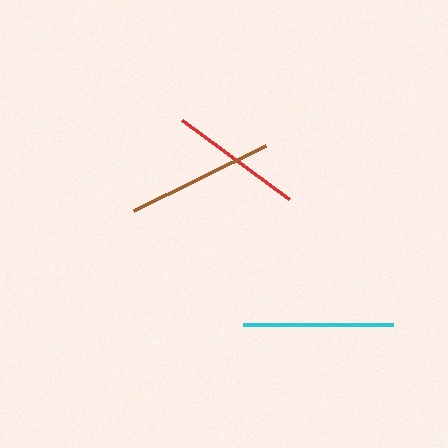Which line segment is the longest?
The cyan line is the longest at approximately 150 pixels.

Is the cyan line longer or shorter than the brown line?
The cyan line is longer than the brown line.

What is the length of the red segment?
The red segment is approximately 134 pixels long.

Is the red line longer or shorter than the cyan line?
The cyan line is longer than the red line.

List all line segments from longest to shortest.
From longest to shortest: cyan, brown, red.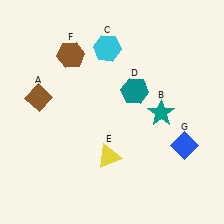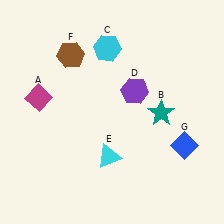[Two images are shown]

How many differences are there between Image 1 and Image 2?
There are 3 differences between the two images.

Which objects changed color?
A changed from brown to magenta. D changed from teal to purple. E changed from yellow to cyan.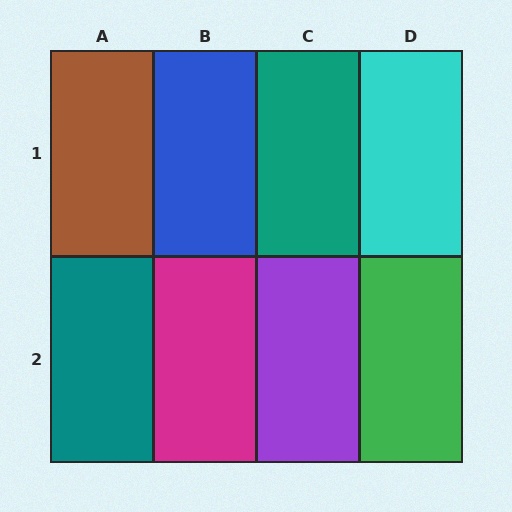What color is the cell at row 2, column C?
Purple.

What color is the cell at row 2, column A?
Teal.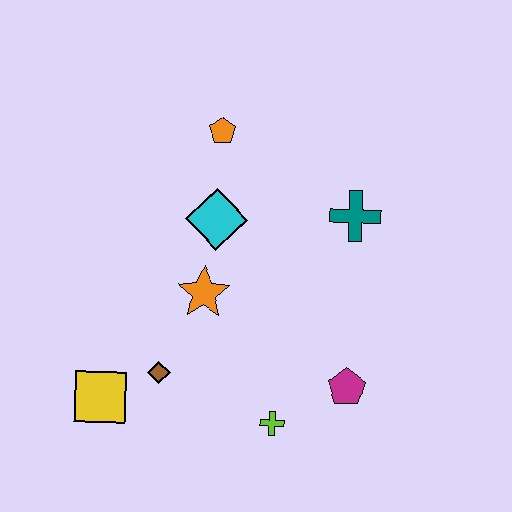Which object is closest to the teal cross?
The cyan diamond is closest to the teal cross.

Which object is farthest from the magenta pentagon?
The orange pentagon is farthest from the magenta pentagon.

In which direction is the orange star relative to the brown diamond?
The orange star is above the brown diamond.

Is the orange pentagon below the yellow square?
No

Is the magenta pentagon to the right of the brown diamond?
Yes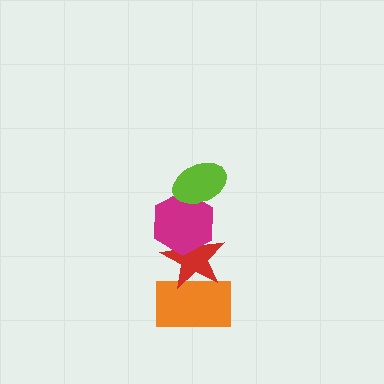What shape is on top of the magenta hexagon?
The lime ellipse is on top of the magenta hexagon.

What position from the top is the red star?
The red star is 3rd from the top.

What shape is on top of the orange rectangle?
The red star is on top of the orange rectangle.